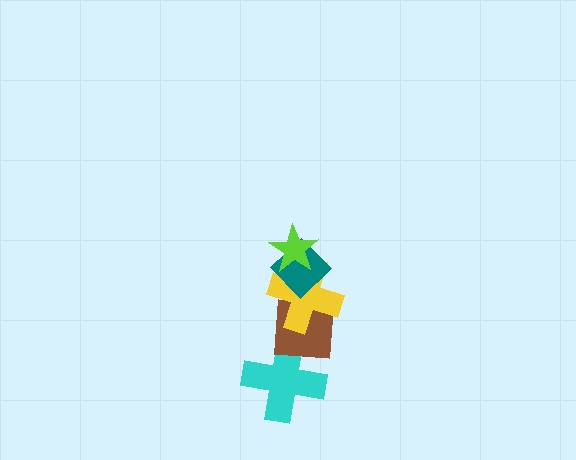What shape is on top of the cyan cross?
The brown square is on top of the cyan cross.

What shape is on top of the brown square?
The yellow cross is on top of the brown square.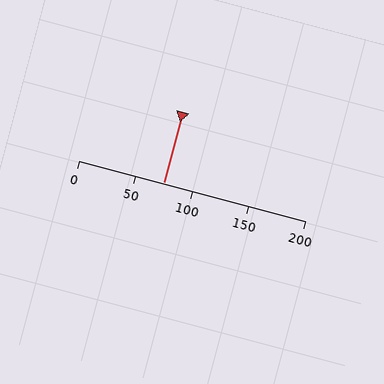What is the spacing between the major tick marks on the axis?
The major ticks are spaced 50 apart.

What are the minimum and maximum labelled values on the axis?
The axis runs from 0 to 200.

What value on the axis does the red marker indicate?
The marker indicates approximately 75.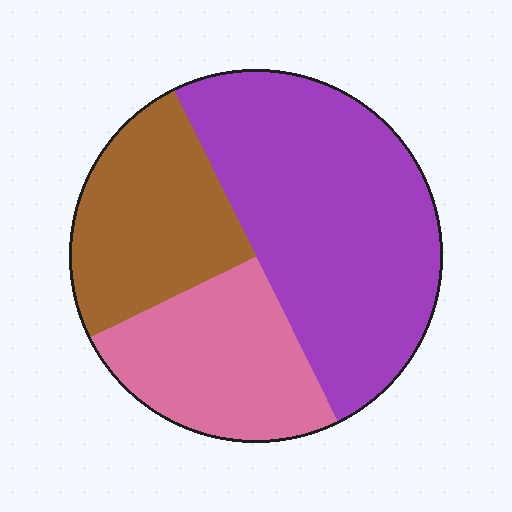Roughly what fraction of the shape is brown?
Brown covers roughly 25% of the shape.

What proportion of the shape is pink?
Pink covers 25% of the shape.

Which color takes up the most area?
Purple, at roughly 50%.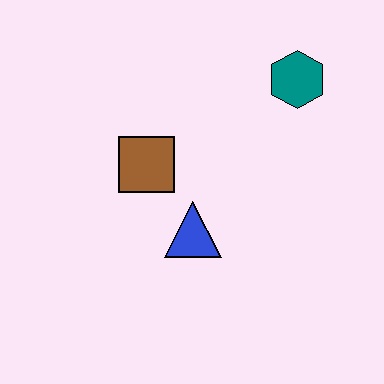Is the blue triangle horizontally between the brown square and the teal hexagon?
Yes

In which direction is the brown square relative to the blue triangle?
The brown square is above the blue triangle.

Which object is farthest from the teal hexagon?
The blue triangle is farthest from the teal hexagon.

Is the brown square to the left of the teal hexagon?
Yes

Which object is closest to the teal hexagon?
The brown square is closest to the teal hexagon.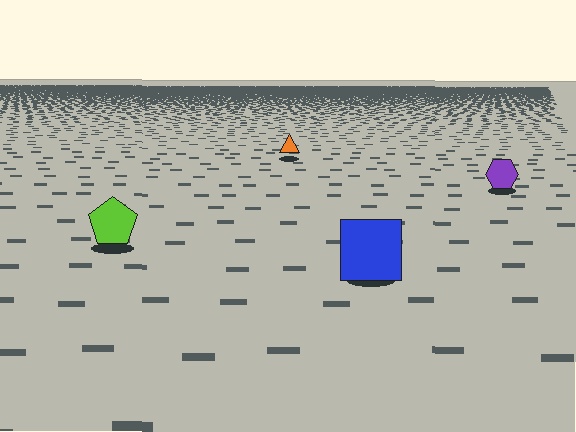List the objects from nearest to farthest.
From nearest to farthest: the blue square, the lime pentagon, the purple hexagon, the orange triangle.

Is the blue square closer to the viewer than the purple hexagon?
Yes. The blue square is closer — you can tell from the texture gradient: the ground texture is coarser near it.